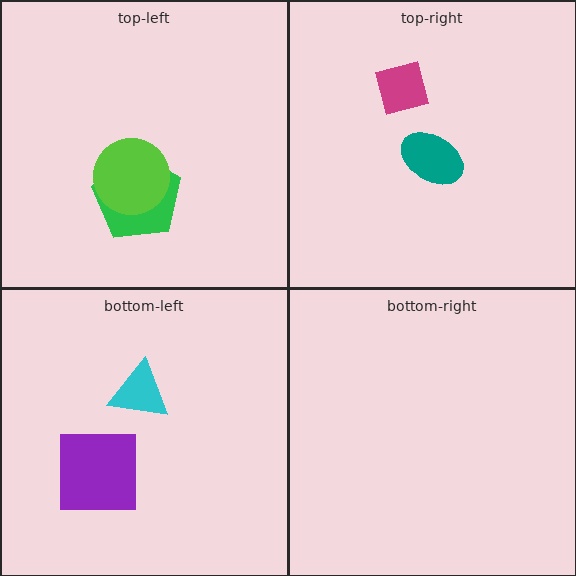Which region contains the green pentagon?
The top-left region.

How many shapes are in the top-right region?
2.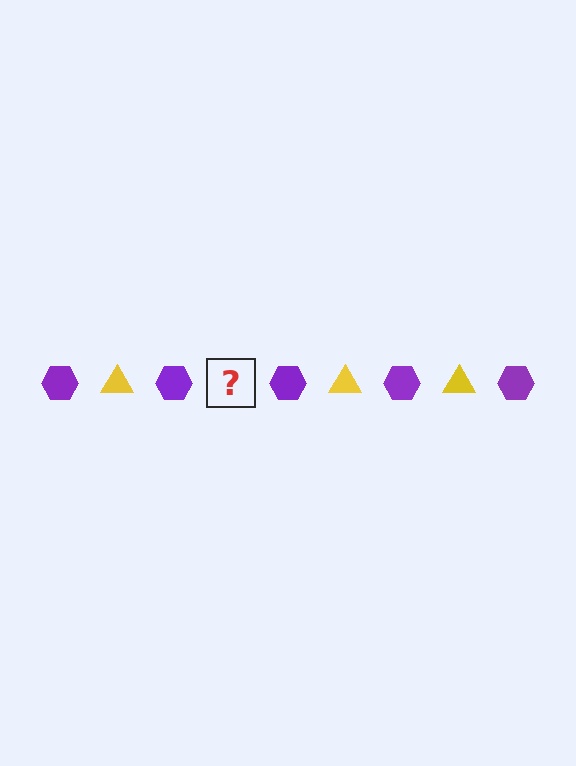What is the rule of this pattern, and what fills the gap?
The rule is that the pattern alternates between purple hexagon and yellow triangle. The gap should be filled with a yellow triangle.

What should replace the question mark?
The question mark should be replaced with a yellow triangle.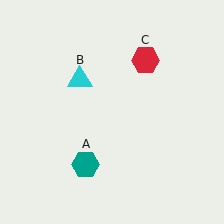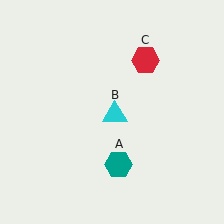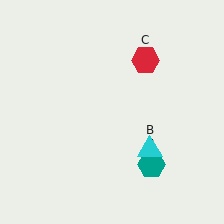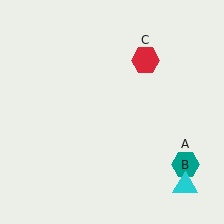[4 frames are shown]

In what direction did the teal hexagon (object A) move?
The teal hexagon (object A) moved right.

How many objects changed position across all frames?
2 objects changed position: teal hexagon (object A), cyan triangle (object B).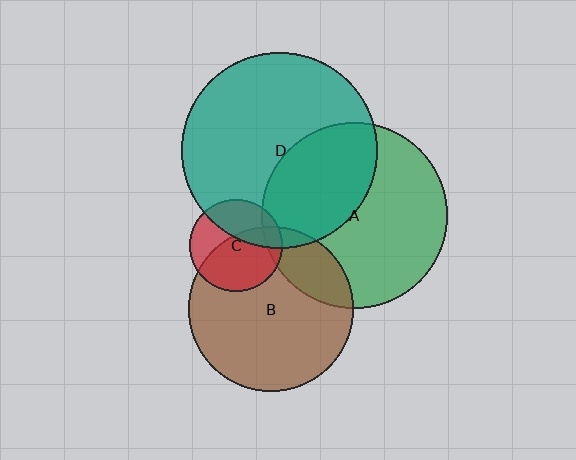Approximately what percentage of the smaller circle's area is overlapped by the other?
Approximately 5%.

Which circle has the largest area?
Circle D (teal).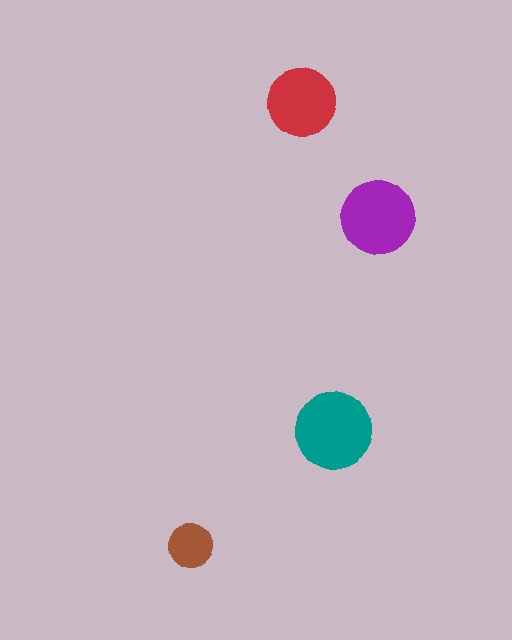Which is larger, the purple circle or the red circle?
The purple one.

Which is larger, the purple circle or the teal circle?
The teal one.